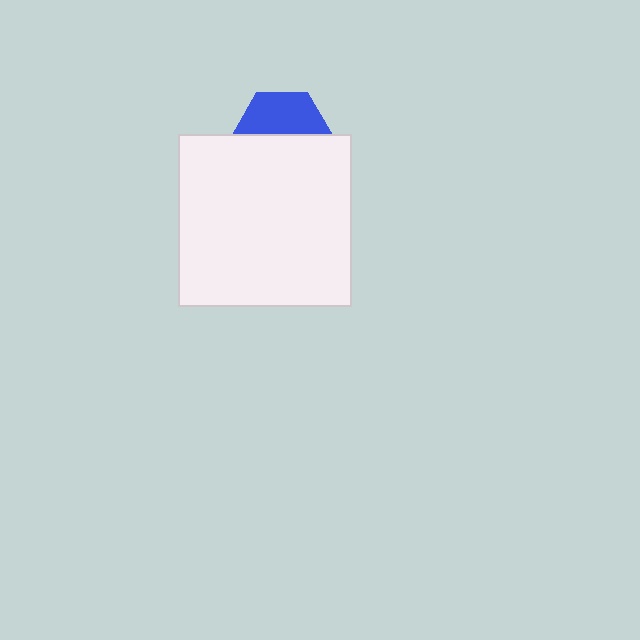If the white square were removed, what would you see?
You would see the complete blue hexagon.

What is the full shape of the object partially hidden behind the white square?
The partially hidden object is a blue hexagon.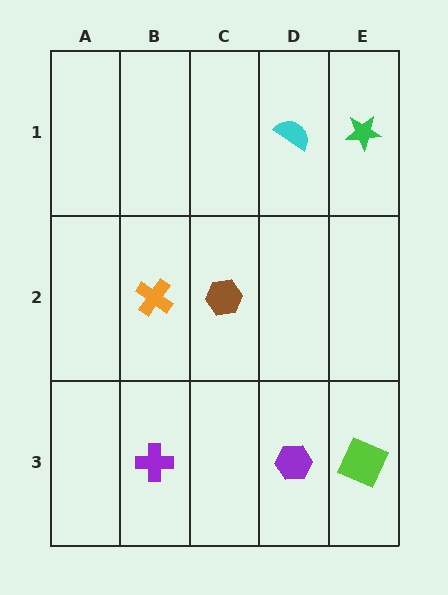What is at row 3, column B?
A purple cross.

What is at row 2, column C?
A brown hexagon.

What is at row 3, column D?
A purple hexagon.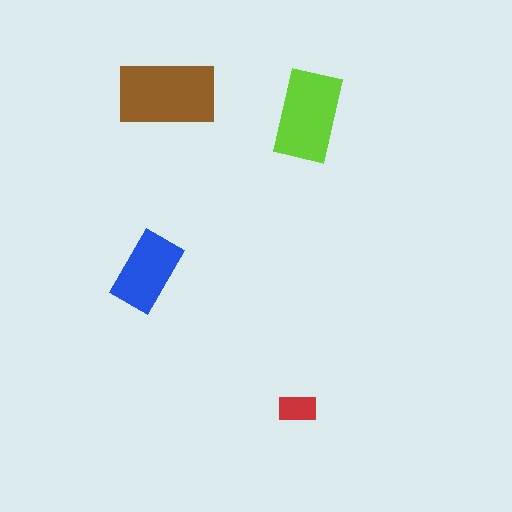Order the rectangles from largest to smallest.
the brown one, the lime one, the blue one, the red one.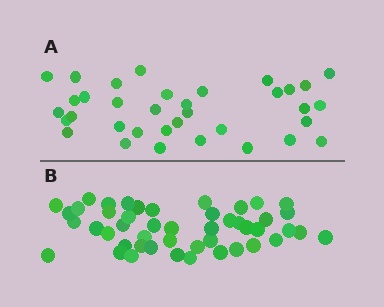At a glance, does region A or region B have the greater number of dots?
Region B (the bottom region) has more dots.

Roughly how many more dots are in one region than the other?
Region B has roughly 12 or so more dots than region A.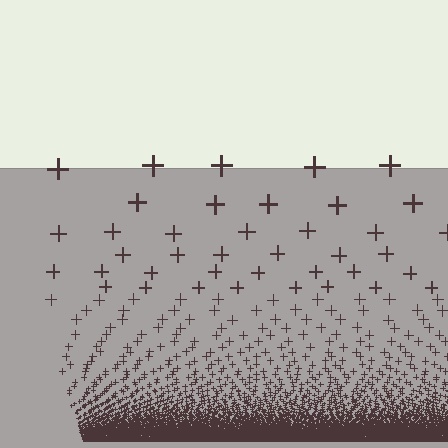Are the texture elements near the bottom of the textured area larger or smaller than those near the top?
Smaller. The gradient is inverted — elements near the bottom are smaller and denser.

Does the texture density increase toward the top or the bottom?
Density increases toward the bottom.